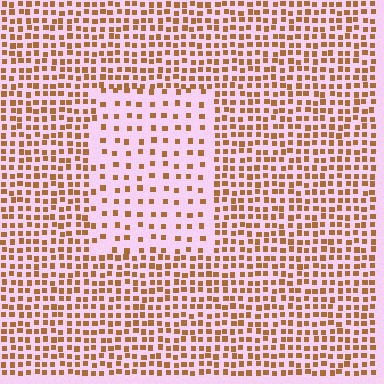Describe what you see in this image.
The image contains small brown elements arranged at two different densities. A rectangle-shaped region is visible where the elements are less densely packed than the surrounding area.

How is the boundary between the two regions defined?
The boundary is defined by a change in element density (approximately 2.2x ratio). All elements are the same color, size, and shape.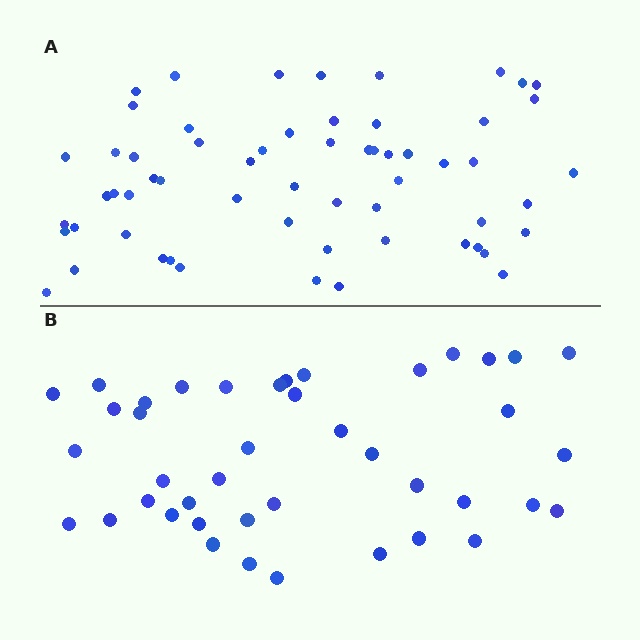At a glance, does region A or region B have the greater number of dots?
Region A (the top region) has more dots.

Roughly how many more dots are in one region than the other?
Region A has approximately 20 more dots than region B.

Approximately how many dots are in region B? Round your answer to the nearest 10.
About 40 dots. (The exact count is 42, which rounds to 40.)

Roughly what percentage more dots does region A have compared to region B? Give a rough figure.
About 45% more.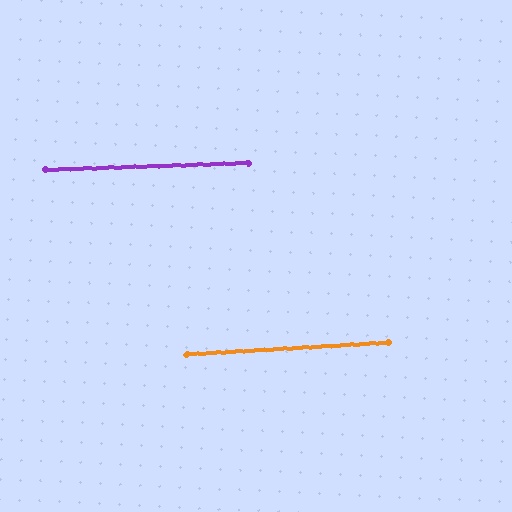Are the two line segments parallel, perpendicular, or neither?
Parallel — their directions differ by only 1.6°.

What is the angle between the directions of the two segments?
Approximately 2 degrees.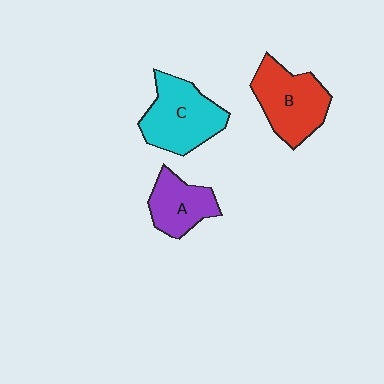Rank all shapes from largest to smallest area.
From largest to smallest: C (cyan), B (red), A (purple).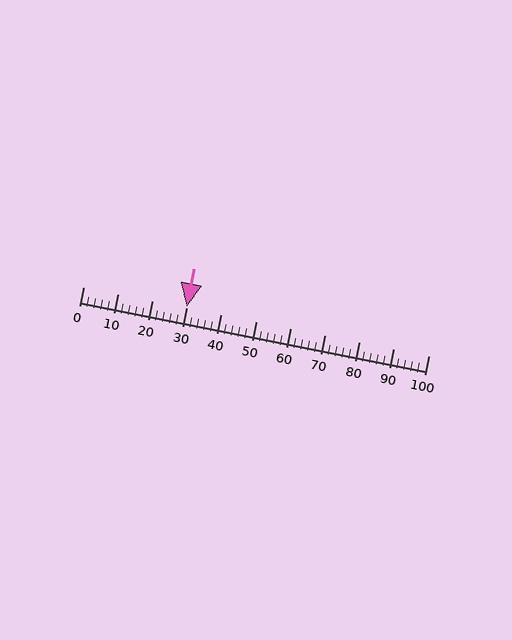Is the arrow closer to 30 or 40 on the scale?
The arrow is closer to 30.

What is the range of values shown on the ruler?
The ruler shows values from 0 to 100.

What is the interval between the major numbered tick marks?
The major tick marks are spaced 10 units apart.